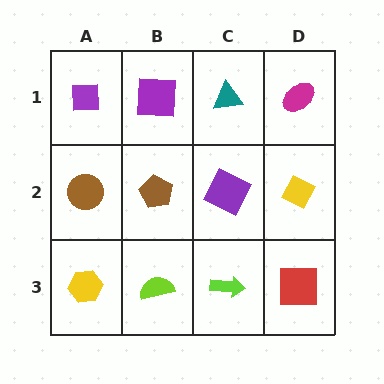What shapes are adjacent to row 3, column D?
A yellow diamond (row 2, column D), a lime arrow (row 3, column C).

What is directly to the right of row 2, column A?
A brown pentagon.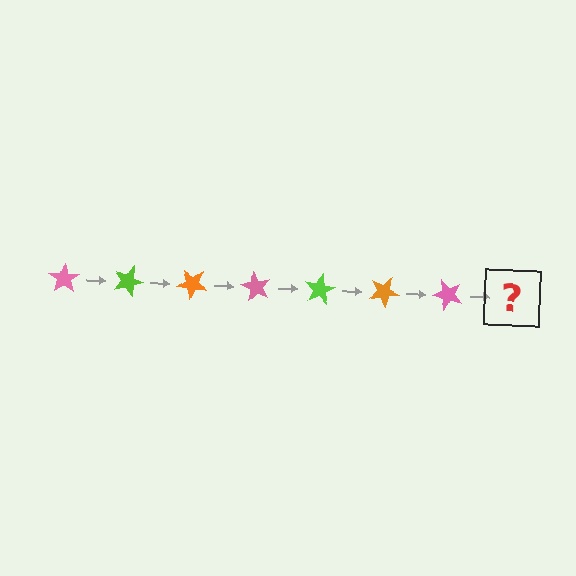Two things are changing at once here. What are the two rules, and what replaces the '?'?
The two rules are that it rotates 20 degrees each step and the color cycles through pink, lime, and orange. The '?' should be a lime star, rotated 140 degrees from the start.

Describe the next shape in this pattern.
It should be a lime star, rotated 140 degrees from the start.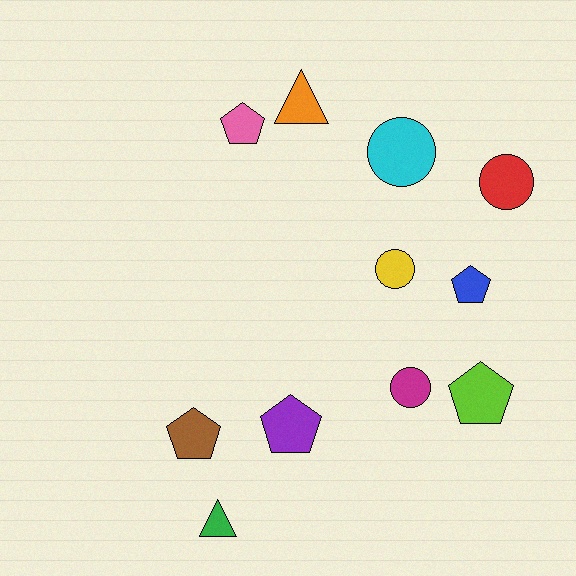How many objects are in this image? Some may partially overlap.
There are 11 objects.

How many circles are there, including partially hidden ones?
There are 4 circles.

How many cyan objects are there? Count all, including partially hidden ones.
There is 1 cyan object.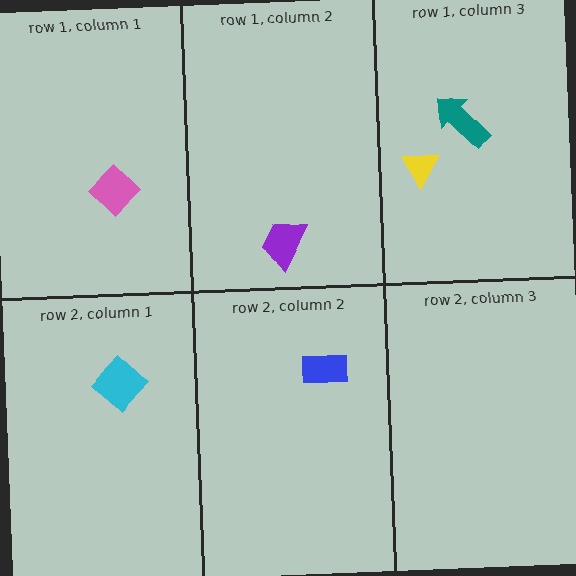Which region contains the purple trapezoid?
The row 1, column 2 region.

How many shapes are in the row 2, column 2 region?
1.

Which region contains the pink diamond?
The row 1, column 1 region.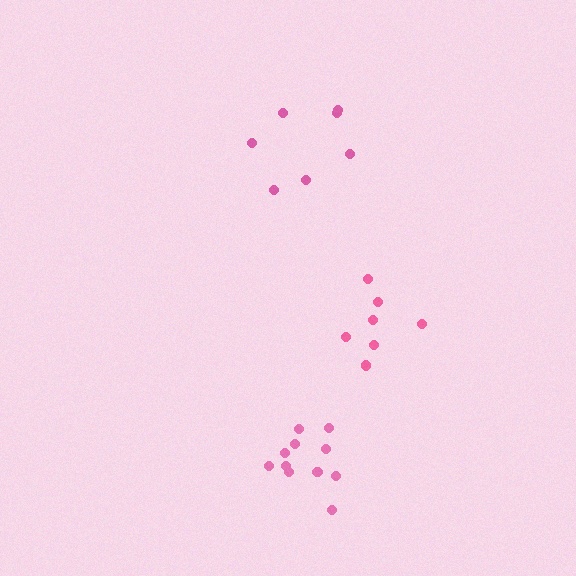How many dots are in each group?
Group 1: 12 dots, Group 2: 7 dots, Group 3: 7 dots (26 total).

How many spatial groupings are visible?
There are 3 spatial groupings.